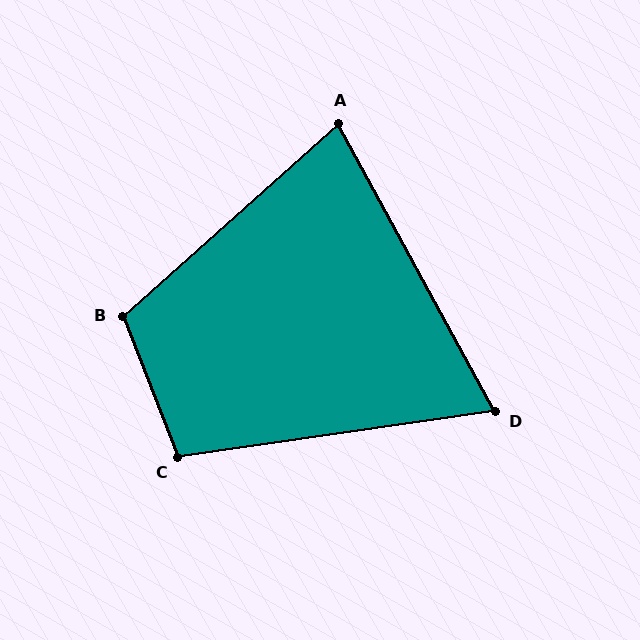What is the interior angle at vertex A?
Approximately 77 degrees (acute).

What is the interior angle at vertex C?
Approximately 103 degrees (obtuse).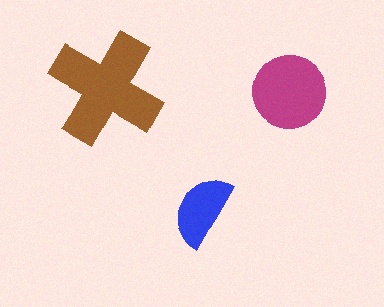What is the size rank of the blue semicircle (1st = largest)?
3rd.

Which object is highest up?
The brown cross is topmost.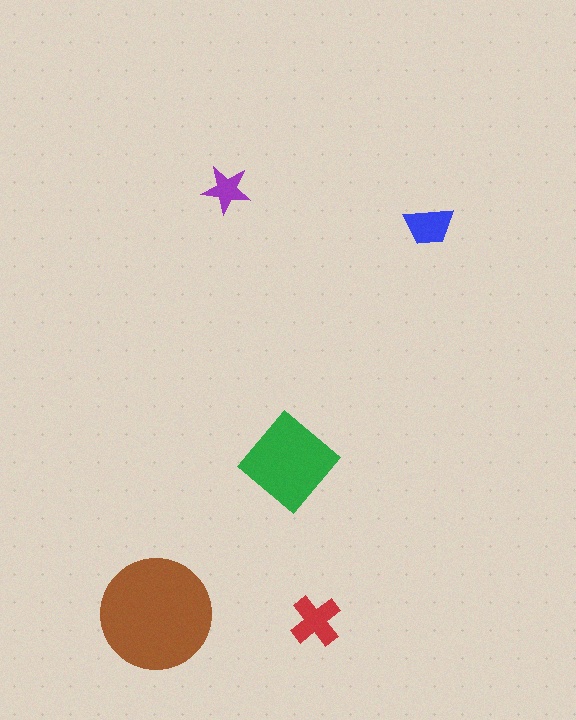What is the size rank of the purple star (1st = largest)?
5th.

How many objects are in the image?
There are 5 objects in the image.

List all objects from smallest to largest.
The purple star, the blue trapezoid, the red cross, the green diamond, the brown circle.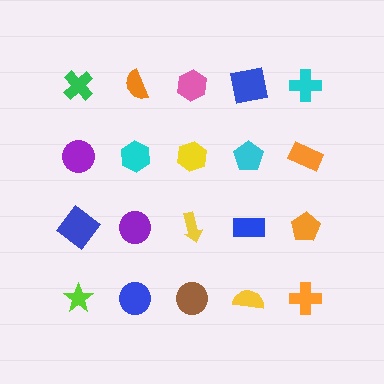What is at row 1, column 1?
A green cross.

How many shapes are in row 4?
5 shapes.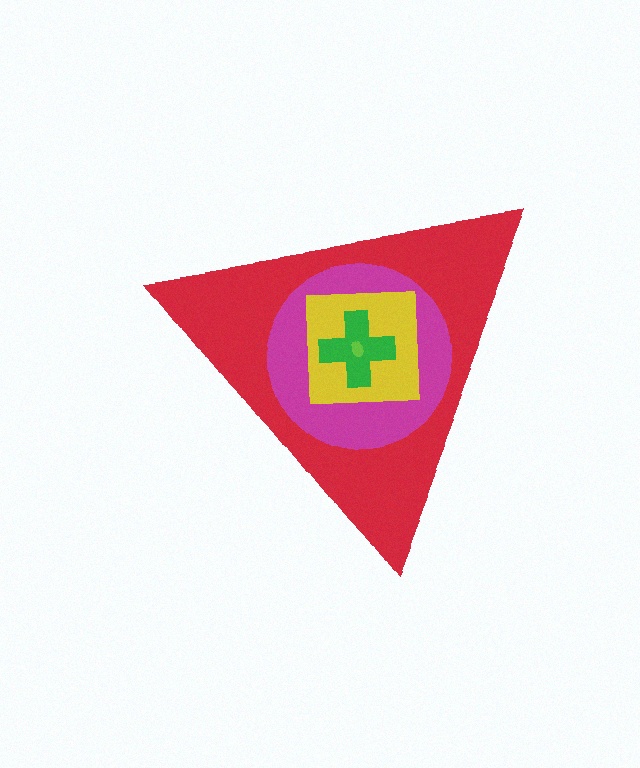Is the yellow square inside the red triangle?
Yes.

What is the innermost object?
The lime ellipse.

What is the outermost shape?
The red triangle.